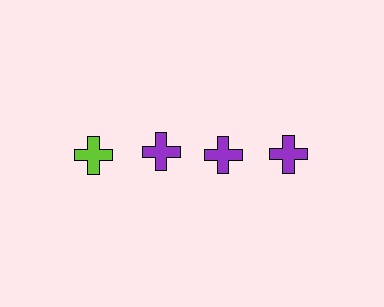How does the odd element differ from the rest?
It has a different color: lime instead of purple.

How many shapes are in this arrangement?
There are 4 shapes arranged in a grid pattern.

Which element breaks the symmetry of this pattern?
The lime cross in the top row, leftmost column breaks the symmetry. All other shapes are purple crosses.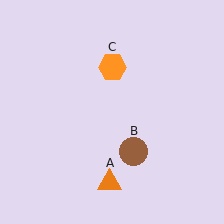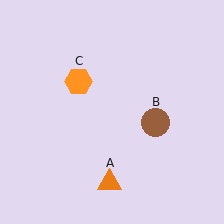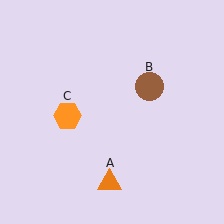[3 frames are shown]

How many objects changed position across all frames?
2 objects changed position: brown circle (object B), orange hexagon (object C).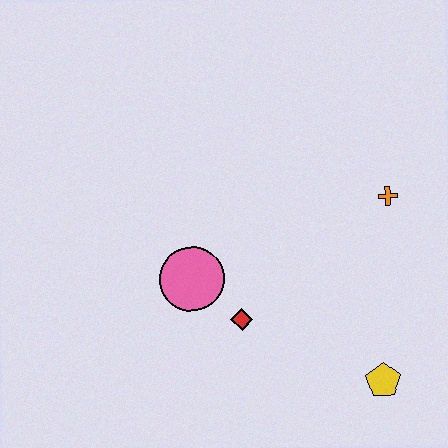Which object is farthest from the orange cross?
The pink circle is farthest from the orange cross.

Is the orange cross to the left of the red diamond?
No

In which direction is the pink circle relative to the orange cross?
The pink circle is to the left of the orange cross.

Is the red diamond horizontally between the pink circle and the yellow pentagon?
Yes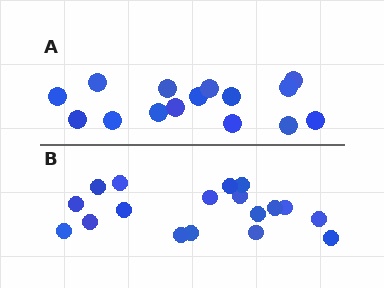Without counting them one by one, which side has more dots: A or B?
Region B (the bottom region) has more dots.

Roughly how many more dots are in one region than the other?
Region B has just a few more — roughly 2 or 3 more dots than region A.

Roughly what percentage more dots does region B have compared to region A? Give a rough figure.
About 20% more.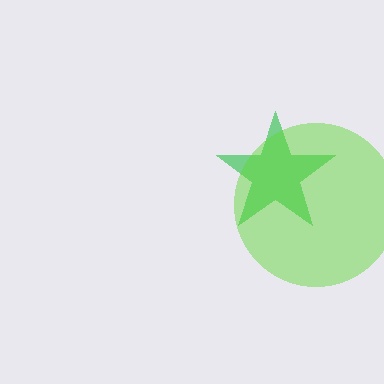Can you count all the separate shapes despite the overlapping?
Yes, there are 2 separate shapes.